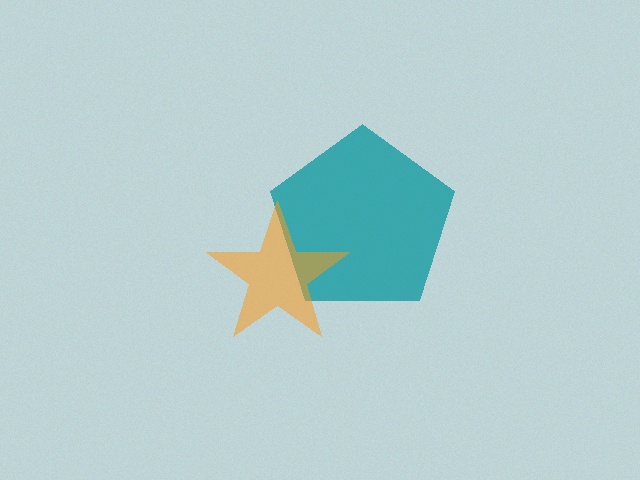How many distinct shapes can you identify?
There are 2 distinct shapes: a teal pentagon, an orange star.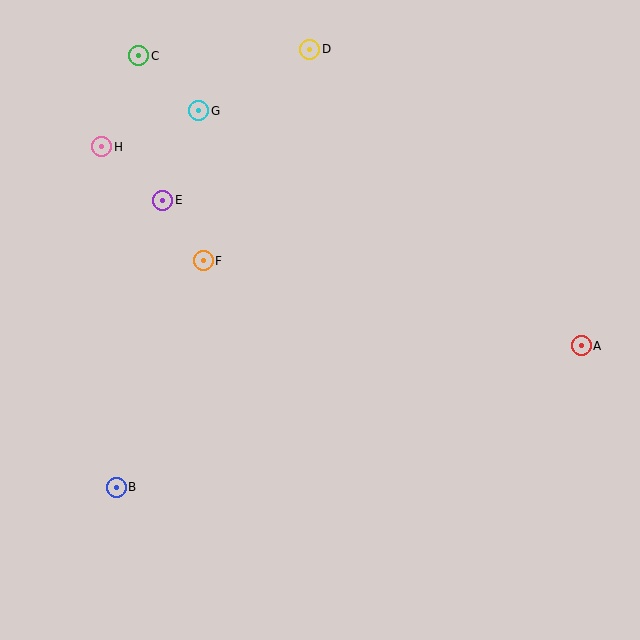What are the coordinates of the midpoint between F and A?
The midpoint between F and A is at (392, 303).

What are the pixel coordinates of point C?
Point C is at (139, 56).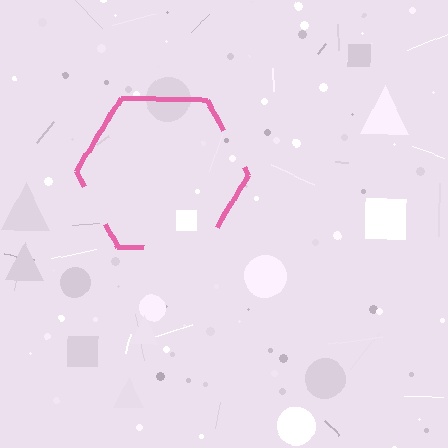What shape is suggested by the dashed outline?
The dashed outline suggests a hexagon.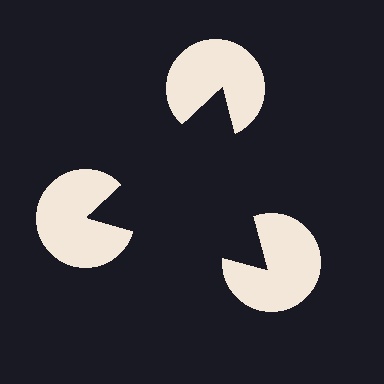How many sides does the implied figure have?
3 sides.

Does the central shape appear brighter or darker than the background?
It typically appears slightly darker than the background, even though no actual brightness change is drawn.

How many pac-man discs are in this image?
There are 3 — one at each vertex of the illusory triangle.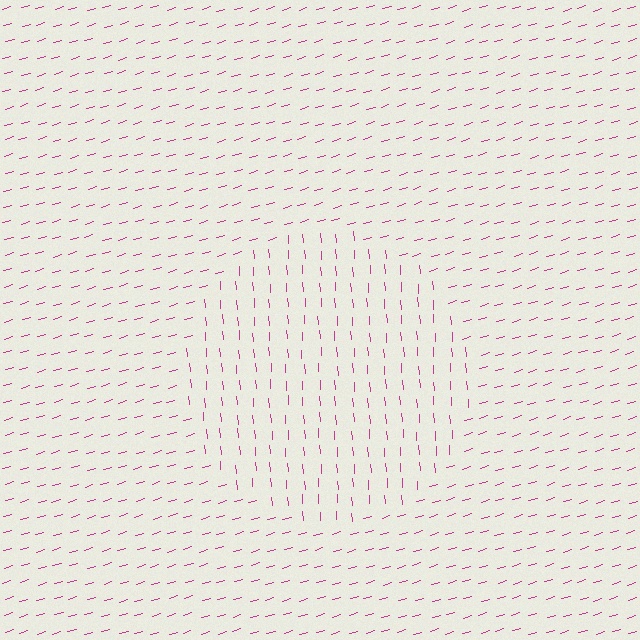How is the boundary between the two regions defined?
The boundary is defined purely by a change in line orientation (approximately 78 degrees difference). All lines are the same color and thickness.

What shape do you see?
I see a circle.